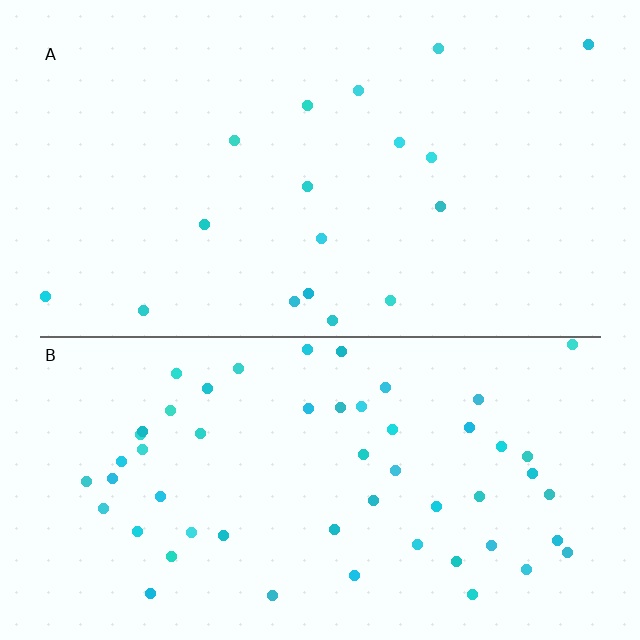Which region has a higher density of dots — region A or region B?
B (the bottom).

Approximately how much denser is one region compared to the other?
Approximately 3.1× — region B over region A.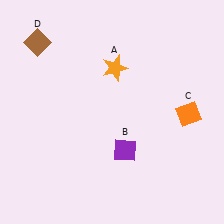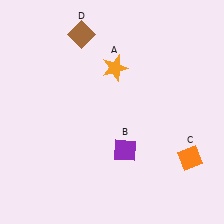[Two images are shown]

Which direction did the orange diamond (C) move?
The orange diamond (C) moved down.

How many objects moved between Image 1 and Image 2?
2 objects moved between the two images.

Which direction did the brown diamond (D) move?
The brown diamond (D) moved right.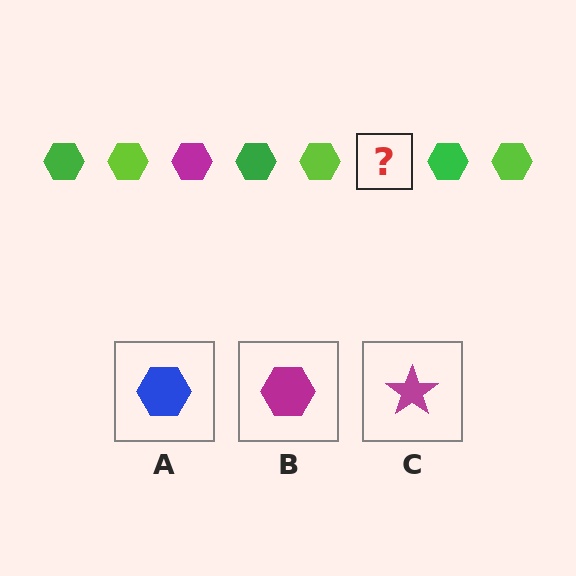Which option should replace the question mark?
Option B.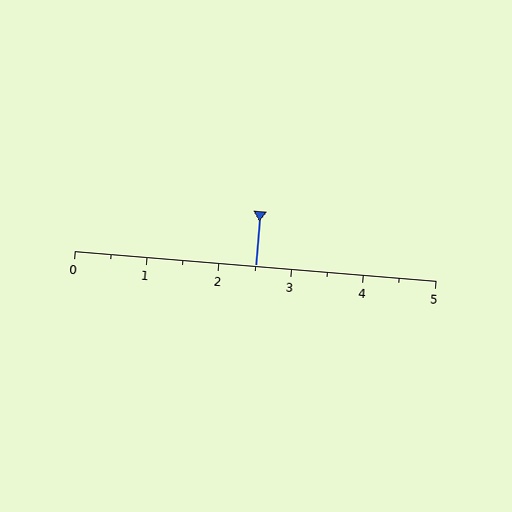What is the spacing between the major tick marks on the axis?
The major ticks are spaced 1 apart.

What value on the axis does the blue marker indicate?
The marker indicates approximately 2.5.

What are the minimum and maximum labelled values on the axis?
The axis runs from 0 to 5.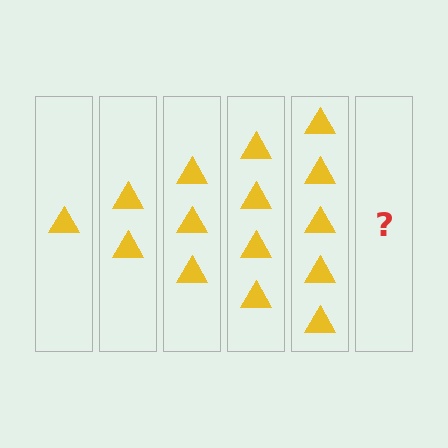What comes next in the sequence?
The next element should be 6 triangles.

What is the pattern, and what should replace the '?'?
The pattern is that each step adds one more triangle. The '?' should be 6 triangles.